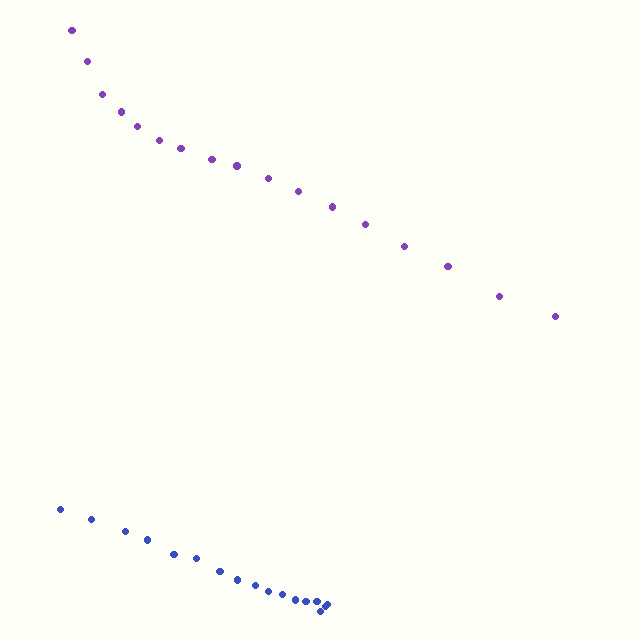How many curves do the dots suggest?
There are 2 distinct paths.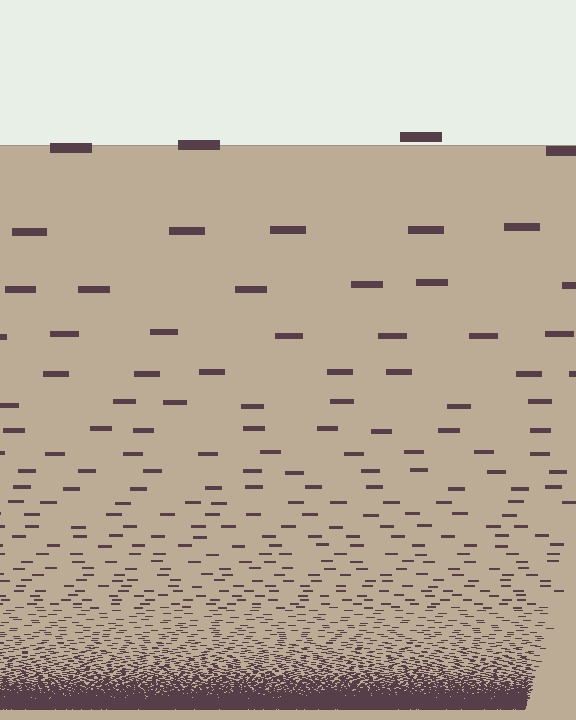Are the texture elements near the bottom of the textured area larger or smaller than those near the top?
Smaller. The gradient is inverted — elements near the bottom are smaller and denser.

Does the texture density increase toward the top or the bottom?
Density increases toward the bottom.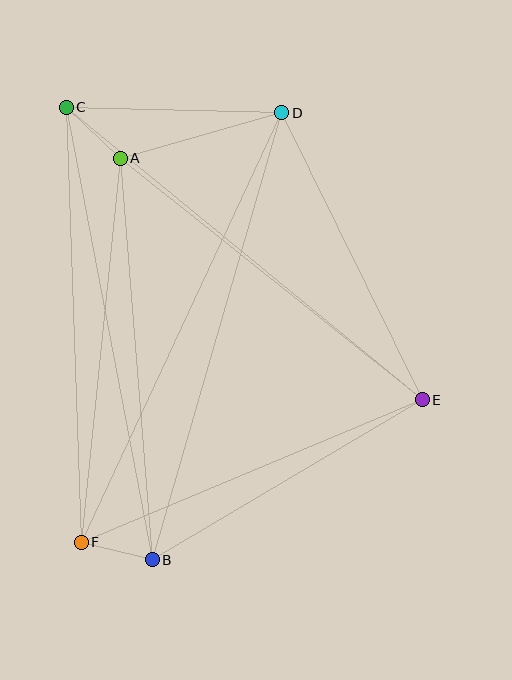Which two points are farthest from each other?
Points D and F are farthest from each other.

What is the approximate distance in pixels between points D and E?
The distance between D and E is approximately 320 pixels.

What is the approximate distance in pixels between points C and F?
The distance between C and F is approximately 435 pixels.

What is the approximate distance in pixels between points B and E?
The distance between B and E is approximately 314 pixels.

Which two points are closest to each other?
Points B and F are closest to each other.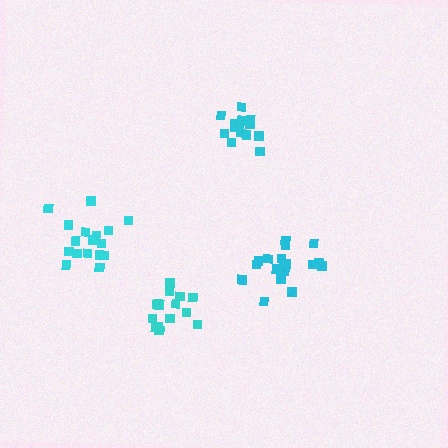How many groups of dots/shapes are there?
There are 4 groups.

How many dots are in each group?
Group 1: 16 dots, Group 2: 18 dots, Group 3: 17 dots, Group 4: 14 dots (65 total).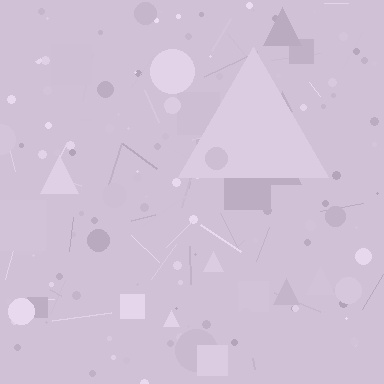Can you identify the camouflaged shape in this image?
The camouflaged shape is a triangle.